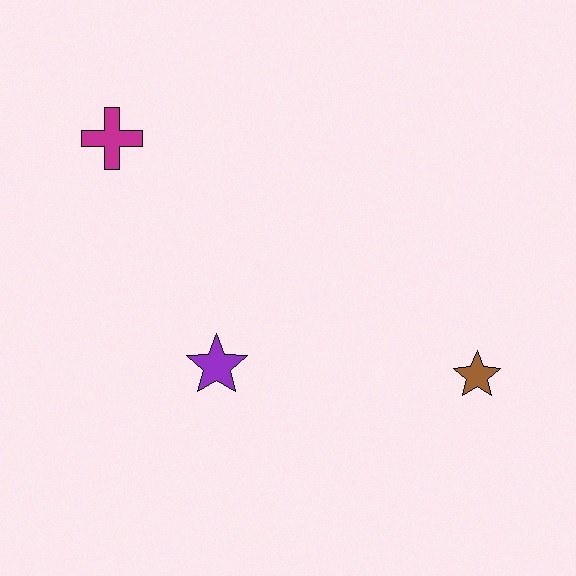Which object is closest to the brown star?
The purple star is closest to the brown star.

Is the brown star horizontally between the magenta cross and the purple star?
No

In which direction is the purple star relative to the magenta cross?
The purple star is below the magenta cross.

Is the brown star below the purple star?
Yes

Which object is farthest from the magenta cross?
The brown star is farthest from the magenta cross.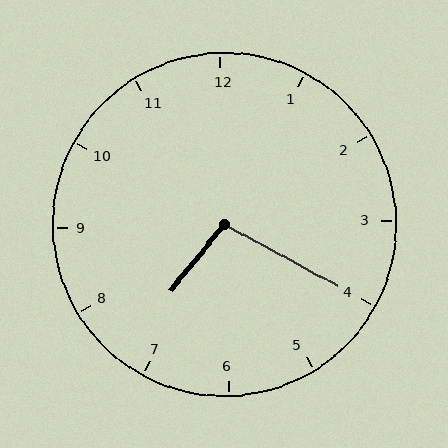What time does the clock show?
7:20.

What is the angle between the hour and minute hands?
Approximately 100 degrees.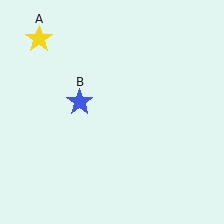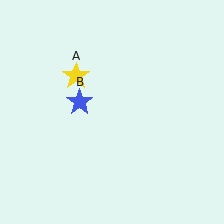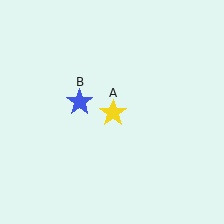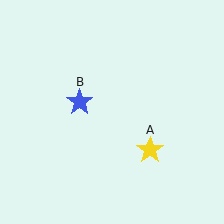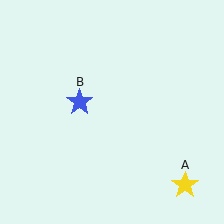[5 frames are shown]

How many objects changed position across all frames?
1 object changed position: yellow star (object A).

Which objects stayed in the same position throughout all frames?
Blue star (object B) remained stationary.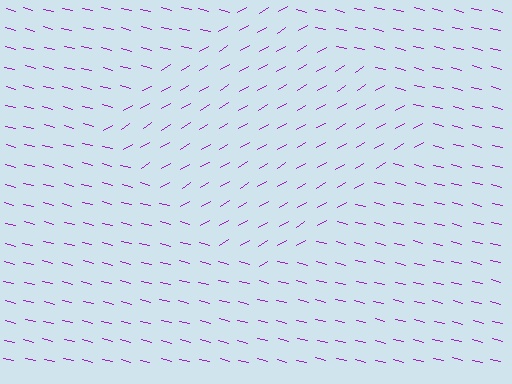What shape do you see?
I see a diamond.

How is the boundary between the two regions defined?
The boundary is defined purely by a change in line orientation (approximately 45 degrees difference). All lines are the same color and thickness.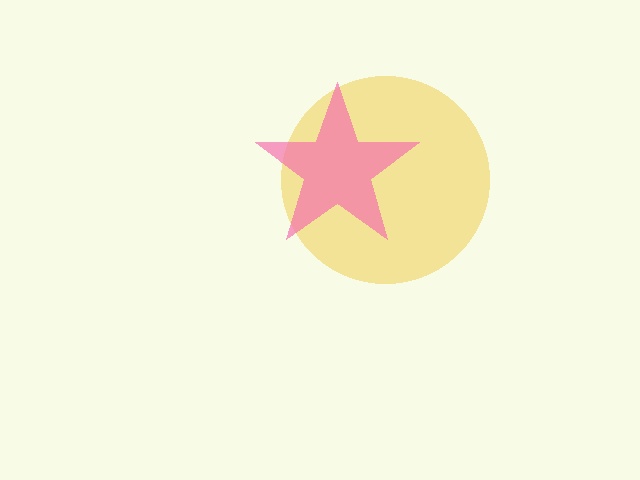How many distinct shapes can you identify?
There are 2 distinct shapes: a yellow circle, a pink star.